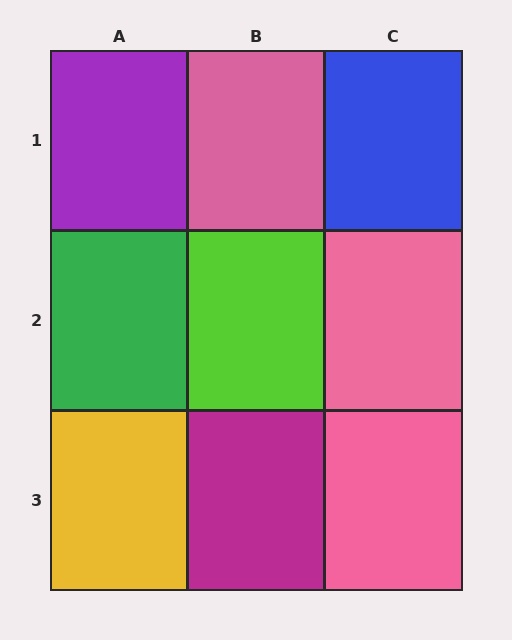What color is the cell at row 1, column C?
Blue.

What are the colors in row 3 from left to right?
Yellow, magenta, pink.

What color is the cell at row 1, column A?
Purple.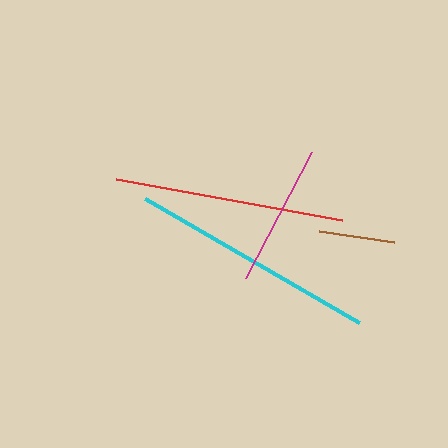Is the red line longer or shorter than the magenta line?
The red line is longer than the magenta line.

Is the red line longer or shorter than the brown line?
The red line is longer than the brown line.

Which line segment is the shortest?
The brown line is the shortest at approximately 76 pixels.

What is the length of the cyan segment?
The cyan segment is approximately 247 pixels long.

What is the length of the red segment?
The red segment is approximately 231 pixels long.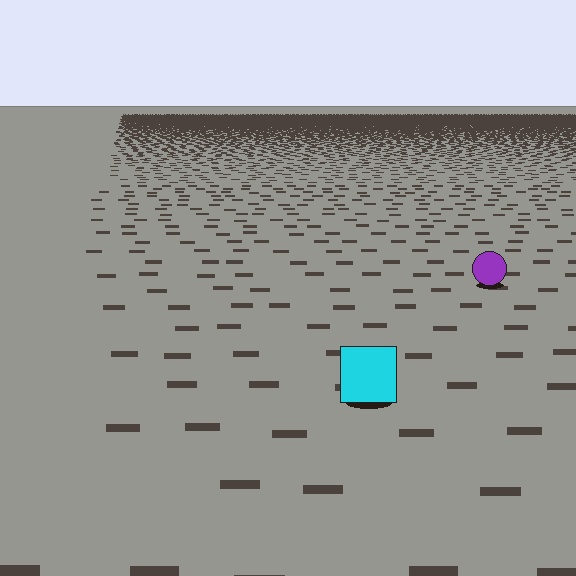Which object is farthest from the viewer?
The purple circle is farthest from the viewer. It appears smaller and the ground texture around it is denser.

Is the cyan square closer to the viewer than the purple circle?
Yes. The cyan square is closer — you can tell from the texture gradient: the ground texture is coarser near it.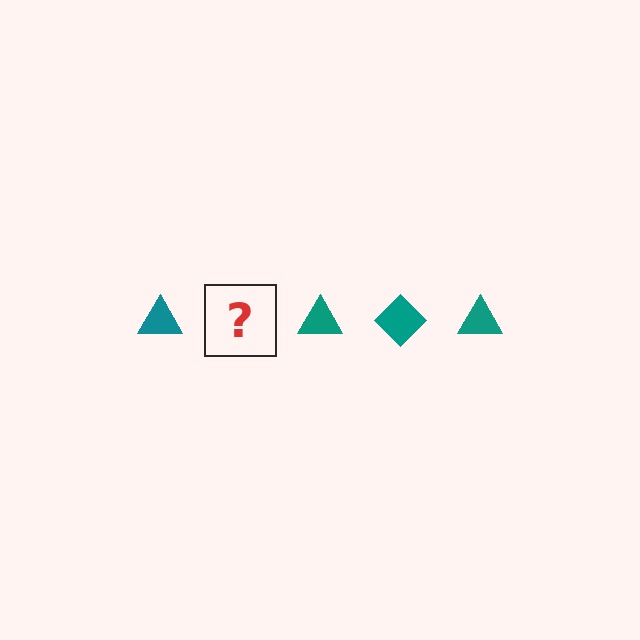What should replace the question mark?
The question mark should be replaced with a teal diamond.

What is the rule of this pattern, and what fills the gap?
The rule is that the pattern cycles through triangle, diamond shapes in teal. The gap should be filled with a teal diamond.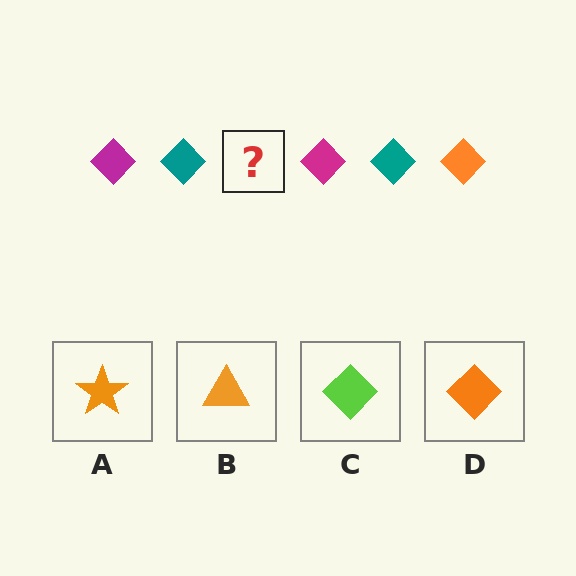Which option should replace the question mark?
Option D.